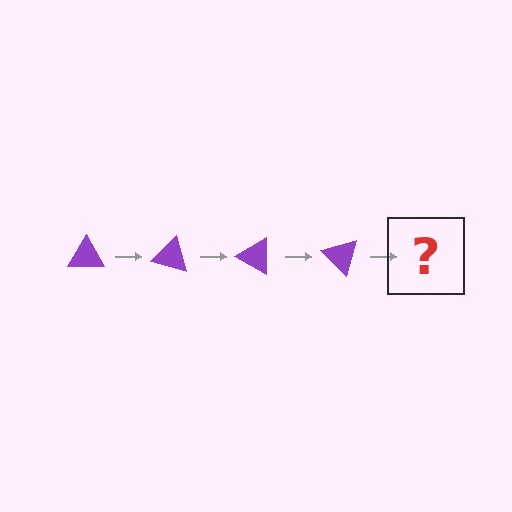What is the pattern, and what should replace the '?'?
The pattern is that the triangle rotates 15 degrees each step. The '?' should be a purple triangle rotated 60 degrees.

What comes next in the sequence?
The next element should be a purple triangle rotated 60 degrees.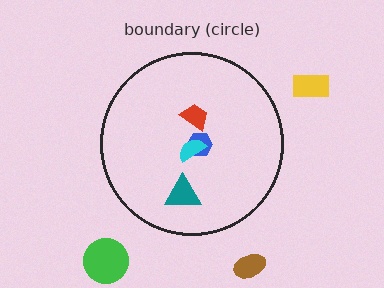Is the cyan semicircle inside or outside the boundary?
Inside.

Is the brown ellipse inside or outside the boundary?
Outside.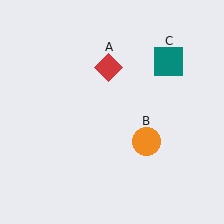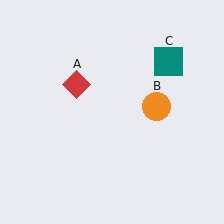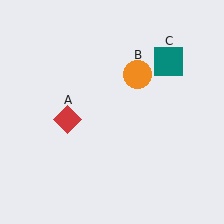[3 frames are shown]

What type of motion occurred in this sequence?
The red diamond (object A), orange circle (object B) rotated counterclockwise around the center of the scene.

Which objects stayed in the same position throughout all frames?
Teal square (object C) remained stationary.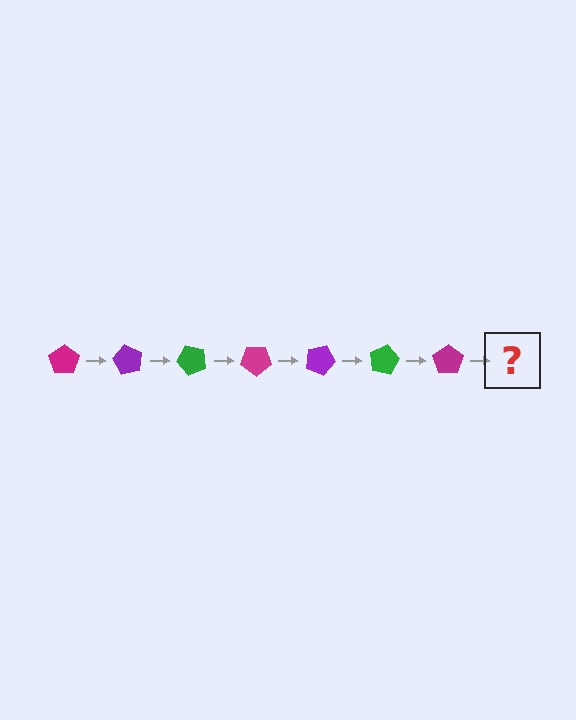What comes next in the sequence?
The next element should be a purple pentagon, rotated 420 degrees from the start.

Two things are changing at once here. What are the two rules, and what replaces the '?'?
The two rules are that it rotates 60 degrees each step and the color cycles through magenta, purple, and green. The '?' should be a purple pentagon, rotated 420 degrees from the start.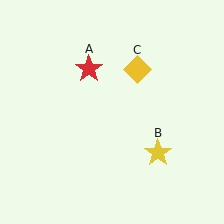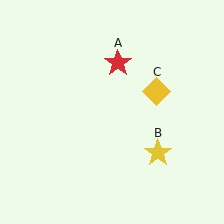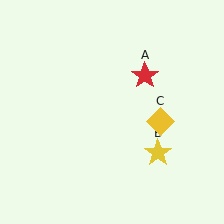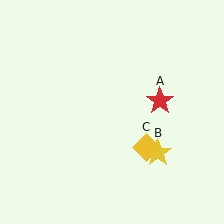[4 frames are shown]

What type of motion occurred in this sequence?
The red star (object A), yellow diamond (object C) rotated clockwise around the center of the scene.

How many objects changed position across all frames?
2 objects changed position: red star (object A), yellow diamond (object C).